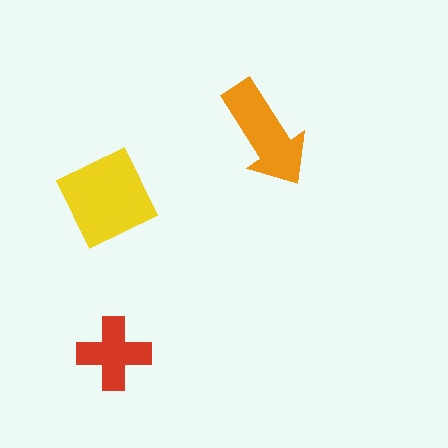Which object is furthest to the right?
The orange arrow is rightmost.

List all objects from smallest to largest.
The red cross, the orange arrow, the yellow square.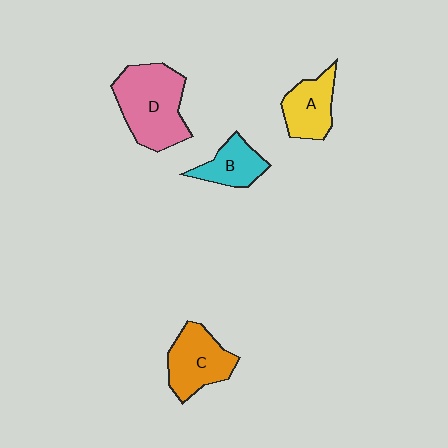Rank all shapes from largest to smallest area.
From largest to smallest: D (pink), C (orange), A (yellow), B (cyan).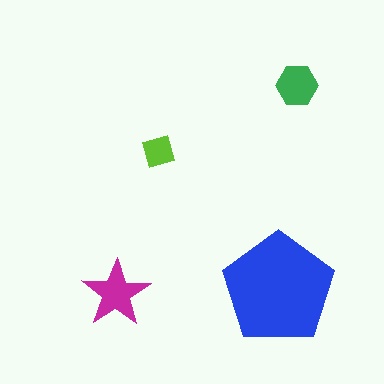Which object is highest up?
The green hexagon is topmost.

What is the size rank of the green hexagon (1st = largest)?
3rd.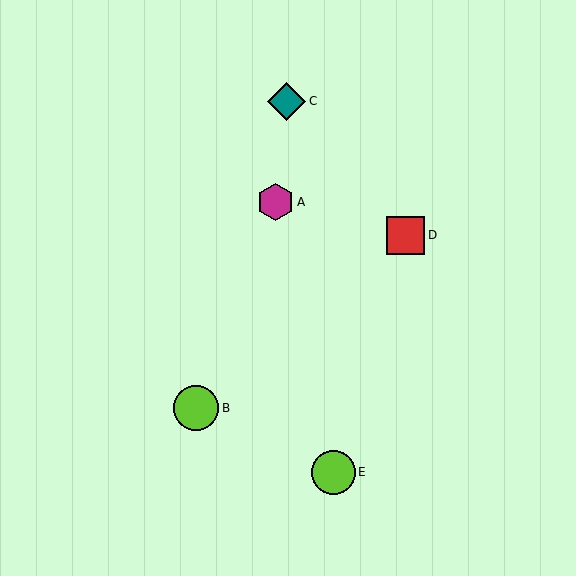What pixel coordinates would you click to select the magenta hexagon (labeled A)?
Click at (275, 202) to select the magenta hexagon A.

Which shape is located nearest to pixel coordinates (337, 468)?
The lime circle (labeled E) at (333, 472) is nearest to that location.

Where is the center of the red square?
The center of the red square is at (406, 235).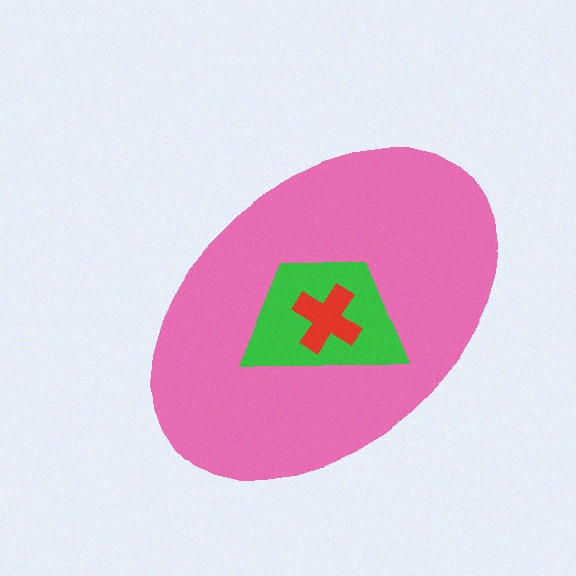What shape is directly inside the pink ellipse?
The green trapezoid.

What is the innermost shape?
The red cross.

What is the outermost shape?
The pink ellipse.